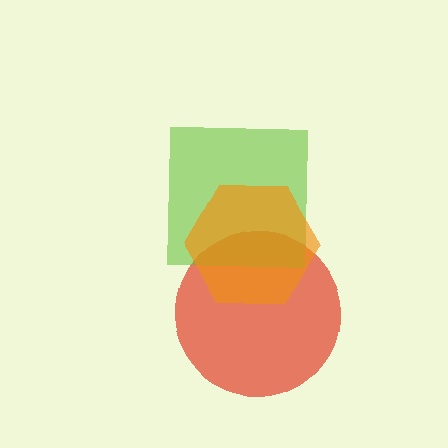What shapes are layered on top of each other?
The layered shapes are: a red circle, a lime square, an orange hexagon.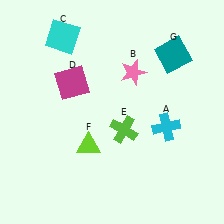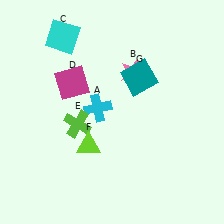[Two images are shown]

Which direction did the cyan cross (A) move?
The cyan cross (A) moved left.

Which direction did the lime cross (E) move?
The lime cross (E) moved left.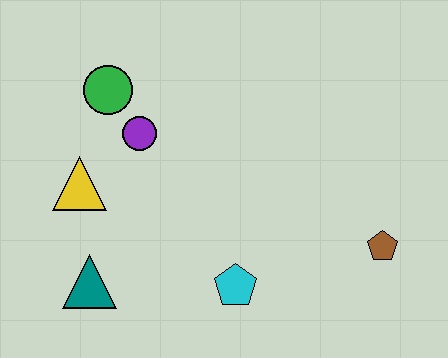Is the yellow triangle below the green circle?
Yes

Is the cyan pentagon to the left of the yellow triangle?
No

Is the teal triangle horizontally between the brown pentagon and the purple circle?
No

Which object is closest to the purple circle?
The green circle is closest to the purple circle.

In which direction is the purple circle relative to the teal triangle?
The purple circle is above the teal triangle.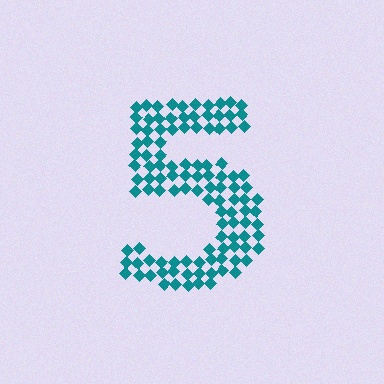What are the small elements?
The small elements are diamonds.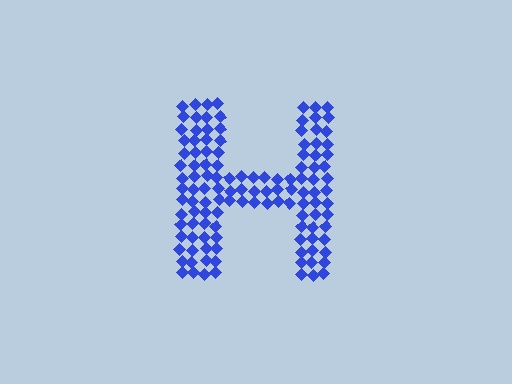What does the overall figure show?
The overall figure shows the letter H.